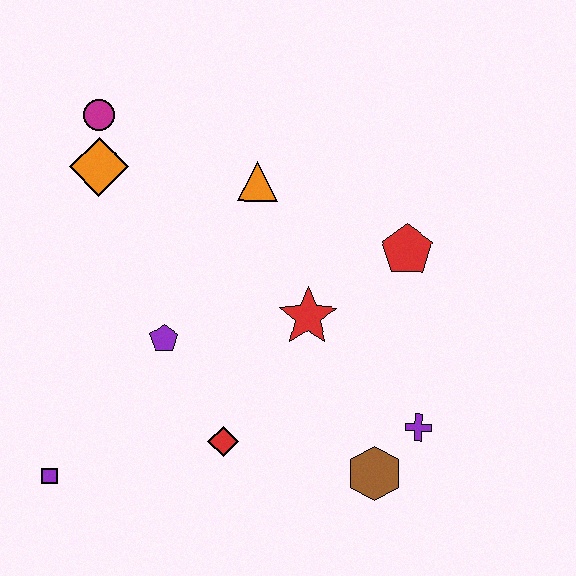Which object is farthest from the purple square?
The red pentagon is farthest from the purple square.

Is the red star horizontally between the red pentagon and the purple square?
Yes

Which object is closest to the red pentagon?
The red star is closest to the red pentagon.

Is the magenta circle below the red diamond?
No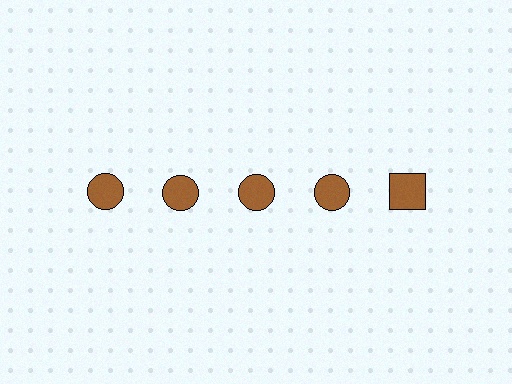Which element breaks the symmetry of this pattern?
The brown square in the top row, rightmost column breaks the symmetry. All other shapes are brown circles.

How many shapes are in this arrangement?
There are 5 shapes arranged in a grid pattern.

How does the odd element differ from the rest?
It has a different shape: square instead of circle.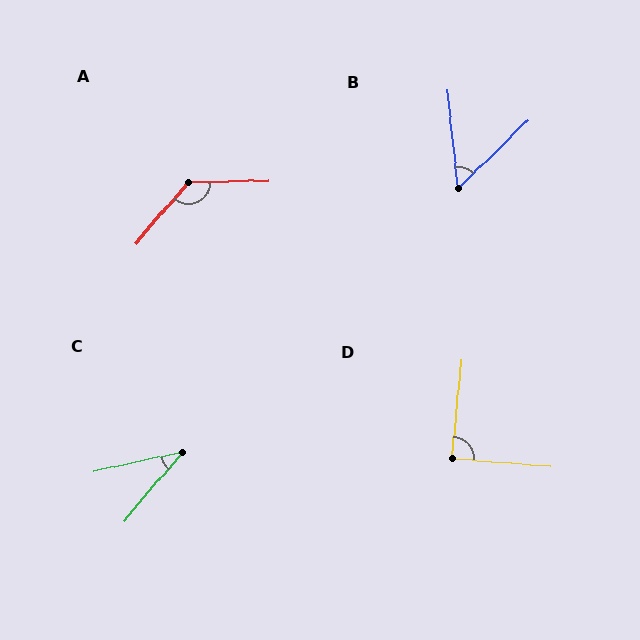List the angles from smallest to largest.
C (37°), B (52°), D (89°), A (133°).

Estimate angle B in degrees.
Approximately 52 degrees.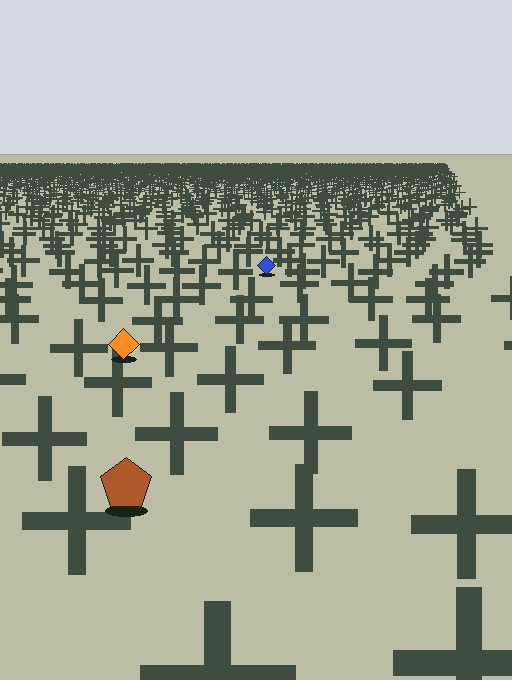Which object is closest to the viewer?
The brown pentagon is closest. The texture marks near it are larger and more spread out.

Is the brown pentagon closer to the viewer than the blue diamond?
Yes. The brown pentagon is closer — you can tell from the texture gradient: the ground texture is coarser near it.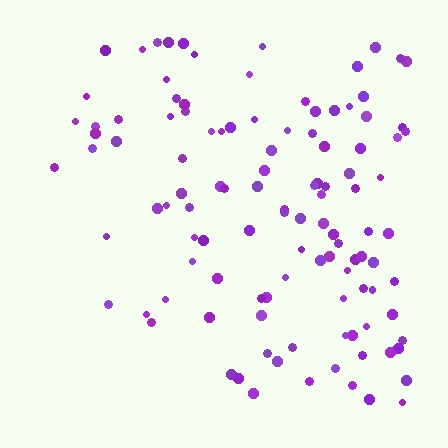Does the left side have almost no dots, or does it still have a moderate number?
Still a moderate number, just noticeably fewer than the right.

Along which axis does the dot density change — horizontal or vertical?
Horizontal.